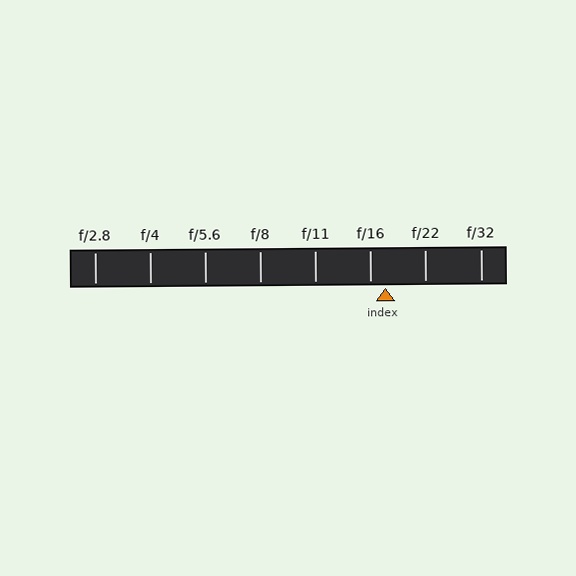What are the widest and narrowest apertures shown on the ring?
The widest aperture shown is f/2.8 and the narrowest is f/32.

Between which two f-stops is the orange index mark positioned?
The index mark is between f/16 and f/22.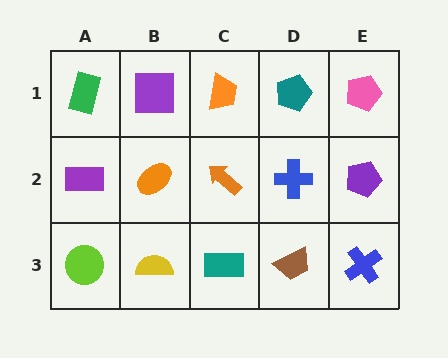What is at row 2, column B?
An orange ellipse.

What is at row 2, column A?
A purple rectangle.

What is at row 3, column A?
A lime circle.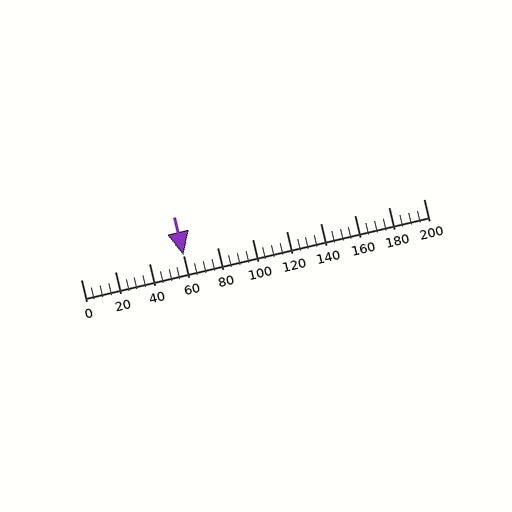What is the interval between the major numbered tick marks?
The major tick marks are spaced 20 units apart.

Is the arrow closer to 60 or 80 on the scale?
The arrow is closer to 60.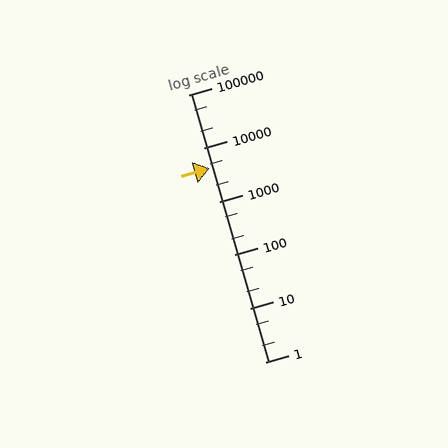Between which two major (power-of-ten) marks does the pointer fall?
The pointer is between 1000 and 10000.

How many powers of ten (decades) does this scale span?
The scale spans 5 decades, from 1 to 100000.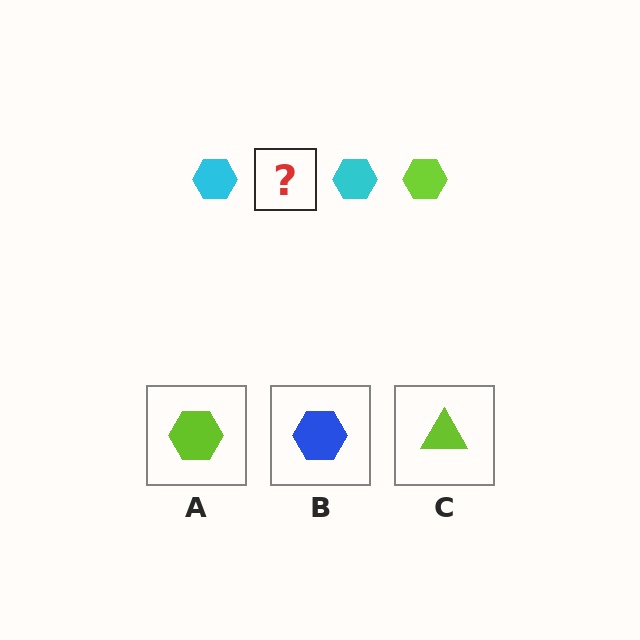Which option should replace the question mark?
Option A.